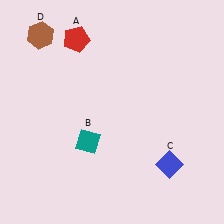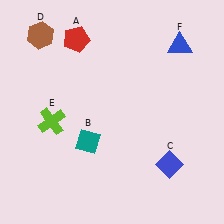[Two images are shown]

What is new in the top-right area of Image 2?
A blue triangle (F) was added in the top-right area of Image 2.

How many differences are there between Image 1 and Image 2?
There are 2 differences between the two images.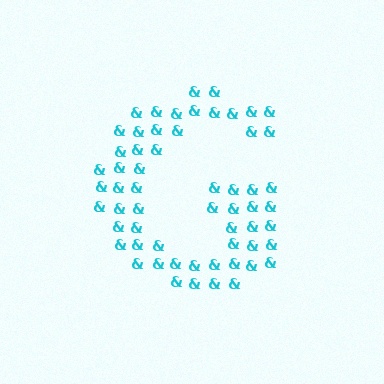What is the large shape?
The large shape is the letter G.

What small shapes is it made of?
It is made of small ampersands.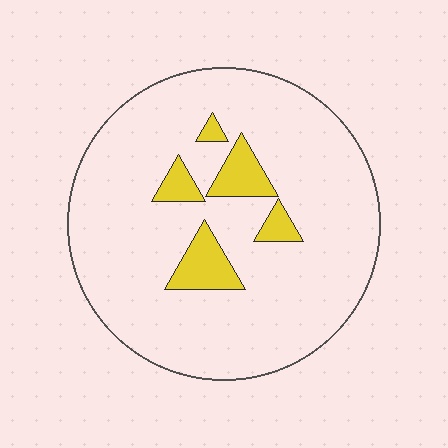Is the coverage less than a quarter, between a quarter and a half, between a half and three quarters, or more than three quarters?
Less than a quarter.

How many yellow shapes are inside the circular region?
5.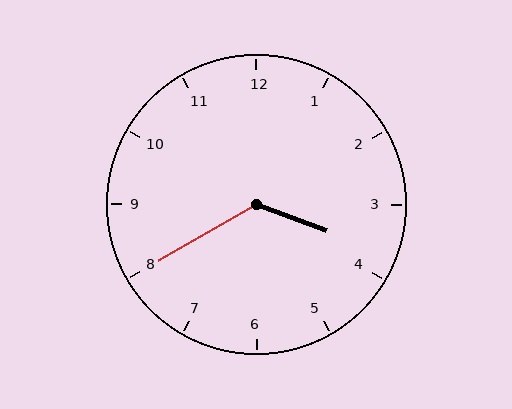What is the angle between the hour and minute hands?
Approximately 130 degrees.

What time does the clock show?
3:40.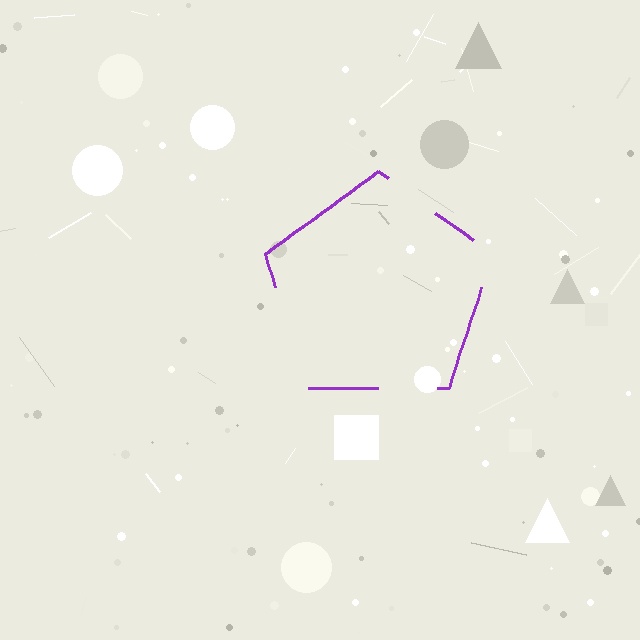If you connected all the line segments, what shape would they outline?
They would outline a pentagon.